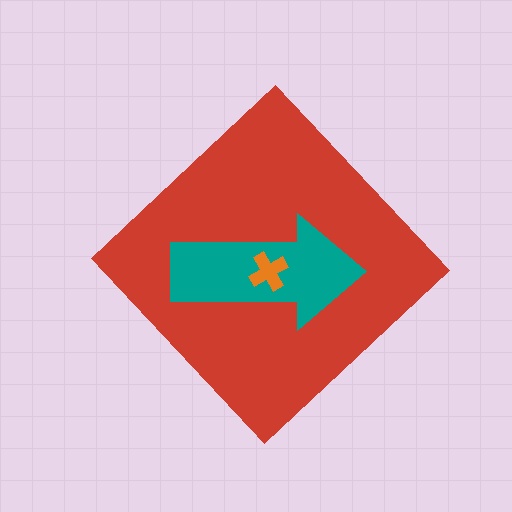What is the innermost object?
The orange cross.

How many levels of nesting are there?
3.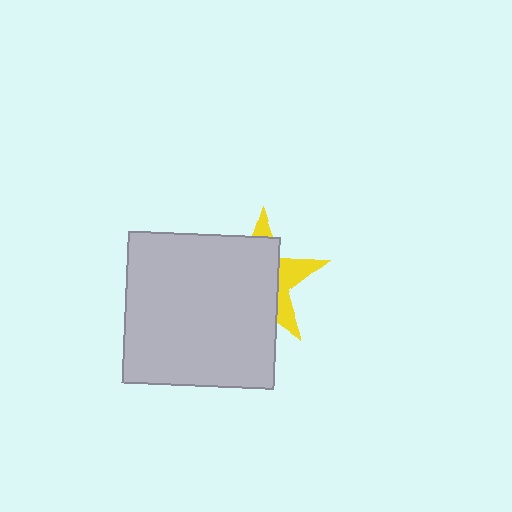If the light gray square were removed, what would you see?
You would see the complete yellow star.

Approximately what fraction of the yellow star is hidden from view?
Roughly 69% of the yellow star is hidden behind the light gray square.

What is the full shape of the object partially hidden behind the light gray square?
The partially hidden object is a yellow star.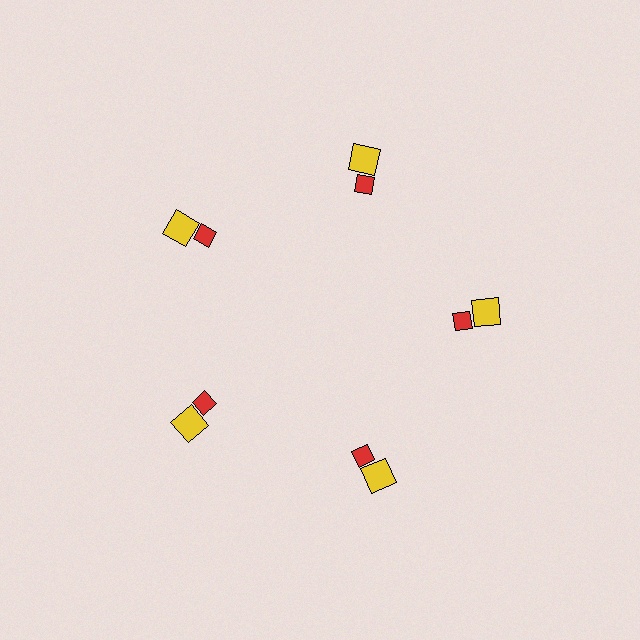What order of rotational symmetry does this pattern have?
This pattern has 5-fold rotational symmetry.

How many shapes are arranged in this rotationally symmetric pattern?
There are 10 shapes, arranged in 5 groups of 2.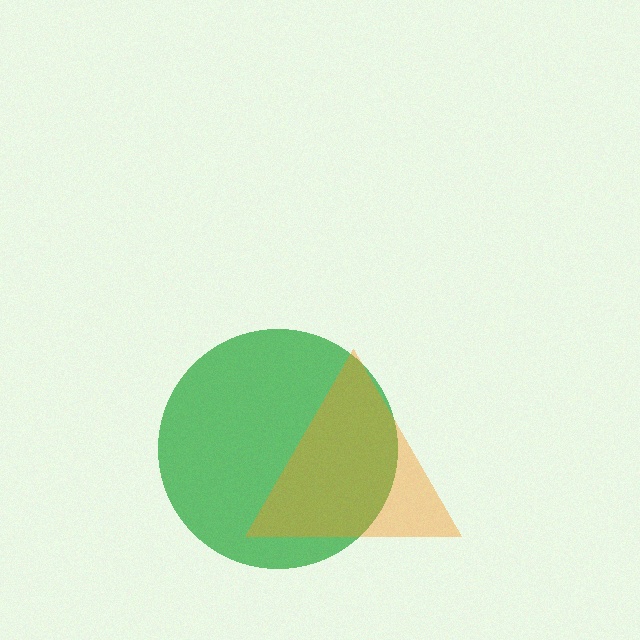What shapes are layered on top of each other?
The layered shapes are: a green circle, an orange triangle.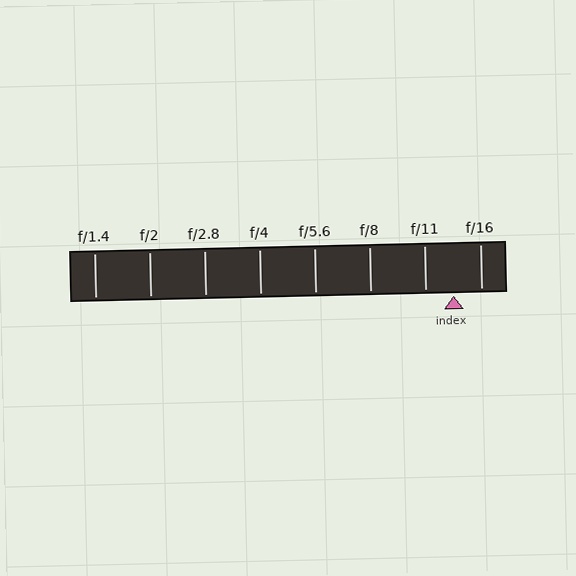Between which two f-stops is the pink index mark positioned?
The index mark is between f/11 and f/16.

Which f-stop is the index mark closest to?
The index mark is closest to f/11.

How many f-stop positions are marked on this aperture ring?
There are 8 f-stop positions marked.